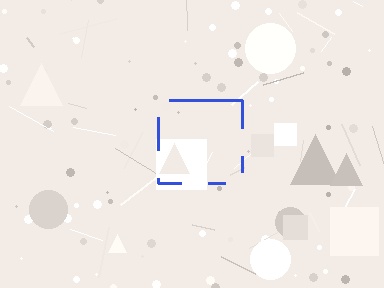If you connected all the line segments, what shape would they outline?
They would outline a square.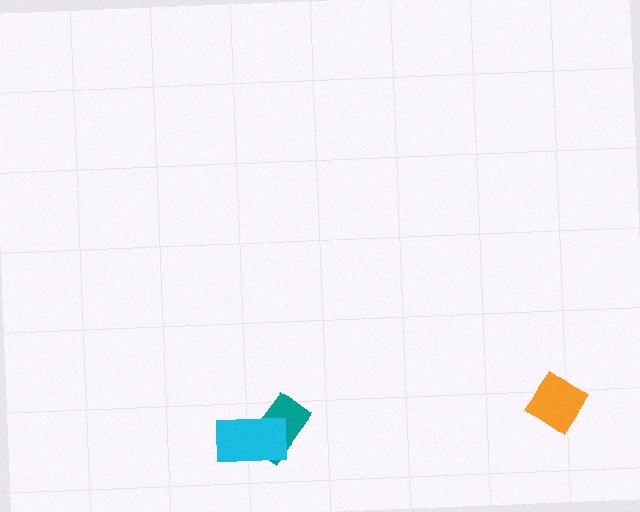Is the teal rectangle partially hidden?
Yes, it is partially covered by another shape.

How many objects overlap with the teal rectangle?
1 object overlaps with the teal rectangle.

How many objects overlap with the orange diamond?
0 objects overlap with the orange diamond.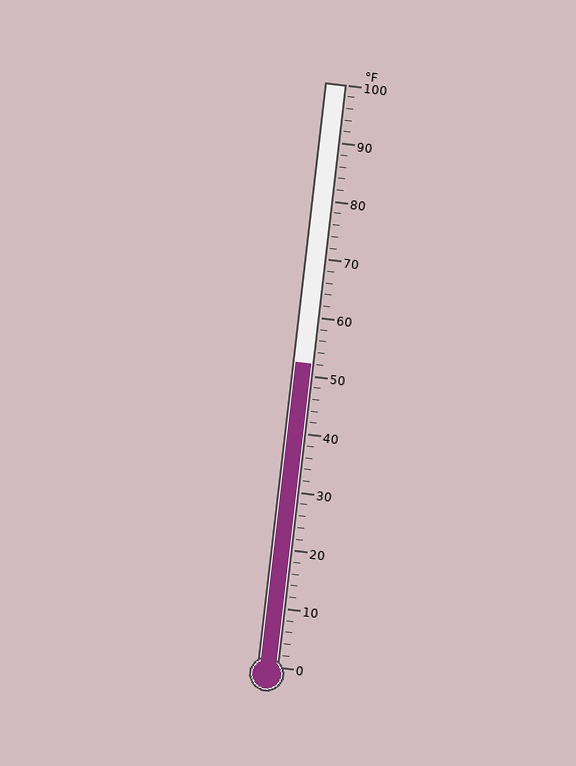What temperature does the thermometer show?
The thermometer shows approximately 52°F.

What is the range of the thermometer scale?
The thermometer scale ranges from 0°F to 100°F.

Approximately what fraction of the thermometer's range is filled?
The thermometer is filled to approximately 50% of its range.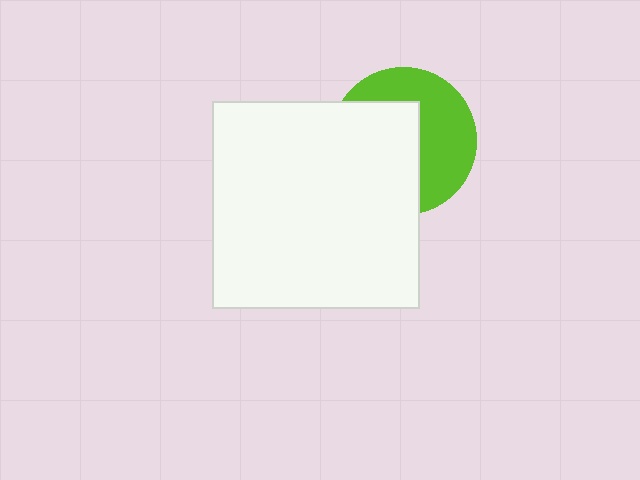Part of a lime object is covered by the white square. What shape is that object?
It is a circle.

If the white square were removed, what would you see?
You would see the complete lime circle.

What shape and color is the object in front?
The object in front is a white square.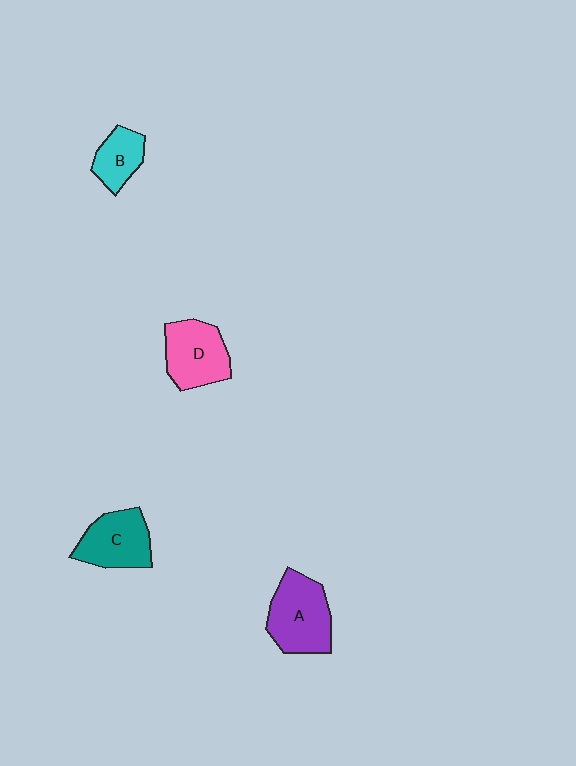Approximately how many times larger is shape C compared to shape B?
Approximately 1.5 times.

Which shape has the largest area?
Shape A (purple).